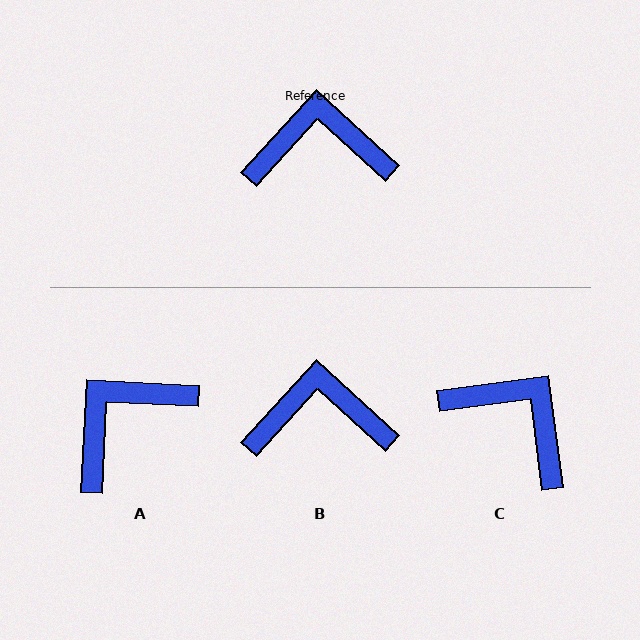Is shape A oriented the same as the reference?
No, it is off by about 40 degrees.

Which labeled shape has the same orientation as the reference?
B.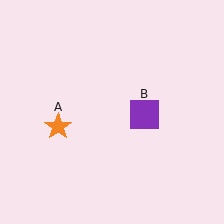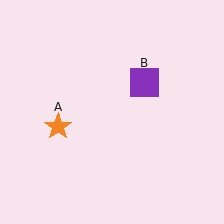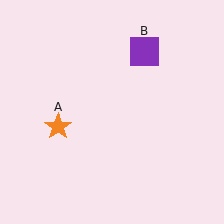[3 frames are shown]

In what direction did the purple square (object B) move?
The purple square (object B) moved up.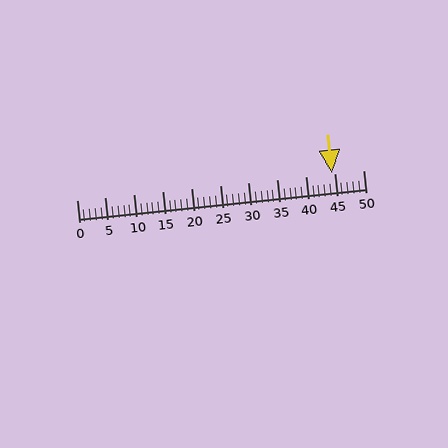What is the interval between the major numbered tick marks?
The major tick marks are spaced 5 units apart.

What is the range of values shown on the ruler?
The ruler shows values from 0 to 50.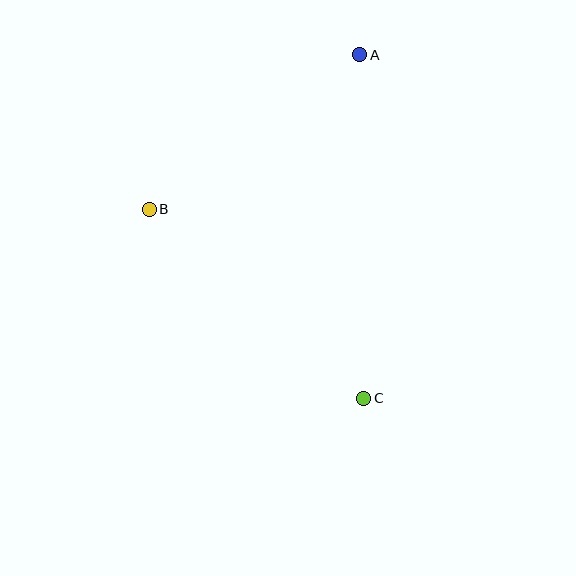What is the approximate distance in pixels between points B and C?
The distance between B and C is approximately 286 pixels.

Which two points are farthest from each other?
Points A and C are farthest from each other.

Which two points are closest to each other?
Points A and B are closest to each other.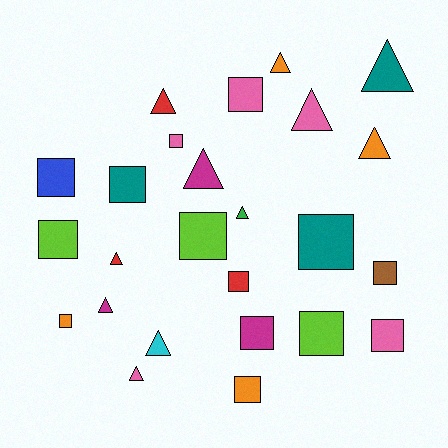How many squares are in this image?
There are 14 squares.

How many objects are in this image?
There are 25 objects.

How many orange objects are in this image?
There are 4 orange objects.